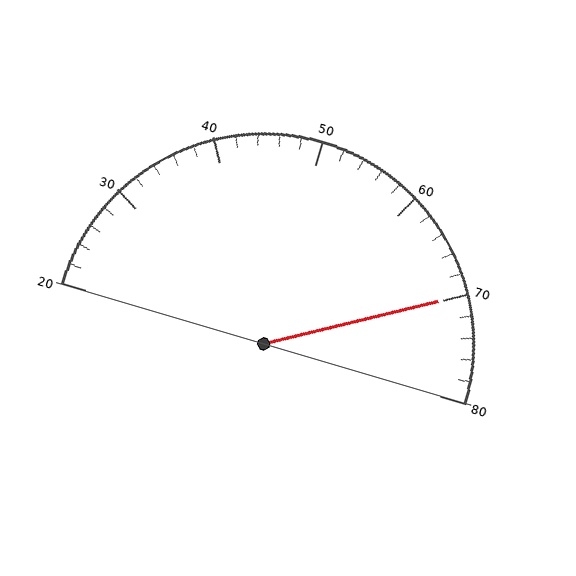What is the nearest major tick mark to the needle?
The nearest major tick mark is 70.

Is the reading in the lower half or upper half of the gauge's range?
The reading is in the upper half of the range (20 to 80).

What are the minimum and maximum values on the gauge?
The gauge ranges from 20 to 80.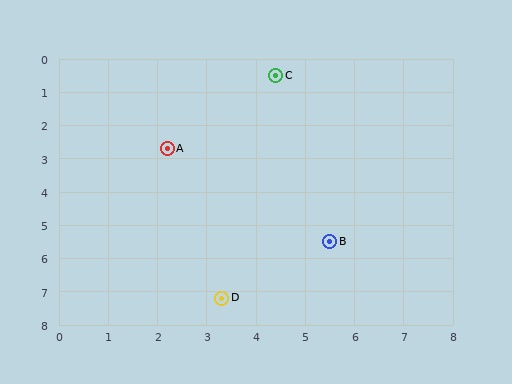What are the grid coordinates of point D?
Point D is at approximately (3.3, 7.2).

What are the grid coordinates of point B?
Point B is at approximately (5.5, 5.5).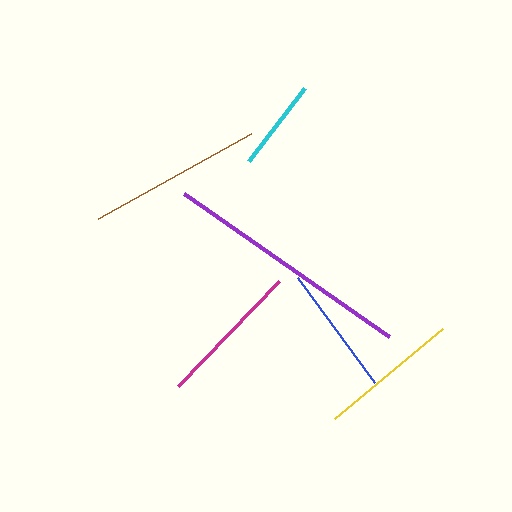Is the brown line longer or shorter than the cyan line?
The brown line is longer than the cyan line.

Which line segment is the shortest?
The cyan line is the shortest at approximately 92 pixels.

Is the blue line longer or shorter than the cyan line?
The blue line is longer than the cyan line.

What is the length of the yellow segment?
The yellow segment is approximately 141 pixels long.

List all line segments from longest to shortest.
From longest to shortest: purple, brown, magenta, yellow, blue, cyan.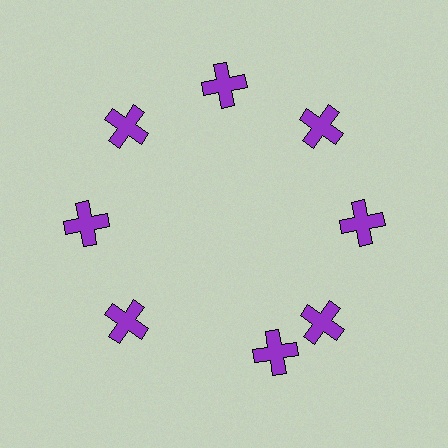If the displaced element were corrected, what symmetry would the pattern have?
It would have 8-fold rotational symmetry — the pattern would map onto itself every 45 degrees.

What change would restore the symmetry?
The symmetry would be restored by rotating it back into even spacing with its neighbors so that all 8 crosses sit at equal angles and equal distance from the center.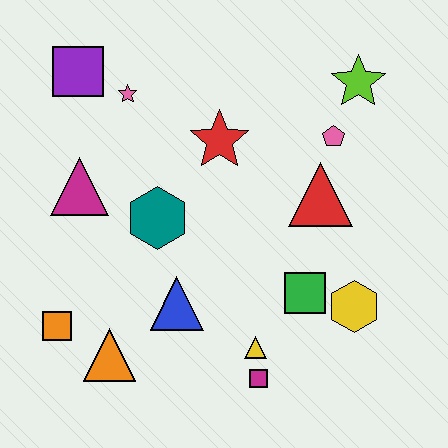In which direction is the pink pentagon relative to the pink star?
The pink pentagon is to the right of the pink star.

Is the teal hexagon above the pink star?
No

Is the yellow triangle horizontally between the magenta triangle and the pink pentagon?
Yes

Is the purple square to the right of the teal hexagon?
No